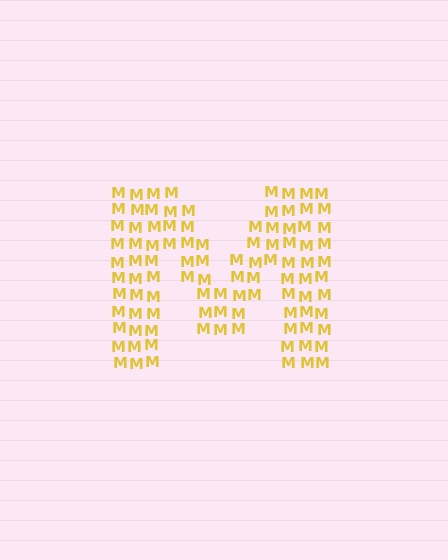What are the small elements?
The small elements are letter M's.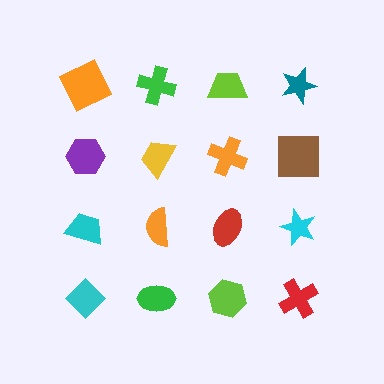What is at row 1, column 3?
A lime trapezoid.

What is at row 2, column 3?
An orange cross.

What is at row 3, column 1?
A cyan trapezoid.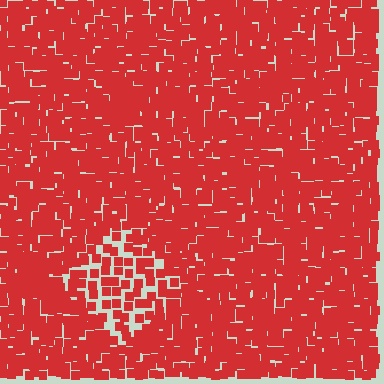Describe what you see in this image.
The image contains small red elements arranged at two different densities. A diamond-shaped region is visible where the elements are less densely packed than the surrounding area.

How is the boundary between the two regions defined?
The boundary is defined by a change in element density (approximately 2.0x ratio). All elements are the same color, size, and shape.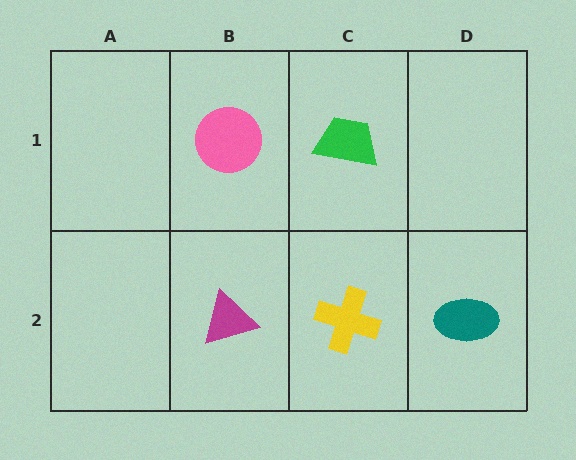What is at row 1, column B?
A pink circle.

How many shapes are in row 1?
2 shapes.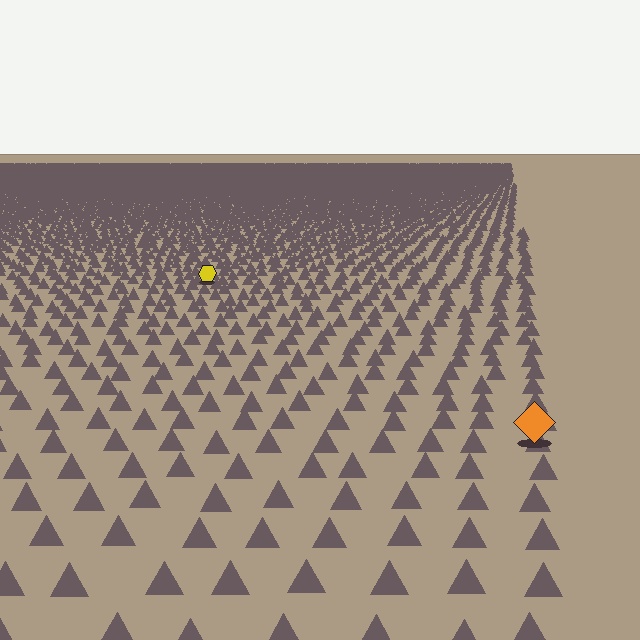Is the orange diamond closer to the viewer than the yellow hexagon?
Yes. The orange diamond is closer — you can tell from the texture gradient: the ground texture is coarser near it.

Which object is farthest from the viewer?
The yellow hexagon is farthest from the viewer. It appears smaller and the ground texture around it is denser.